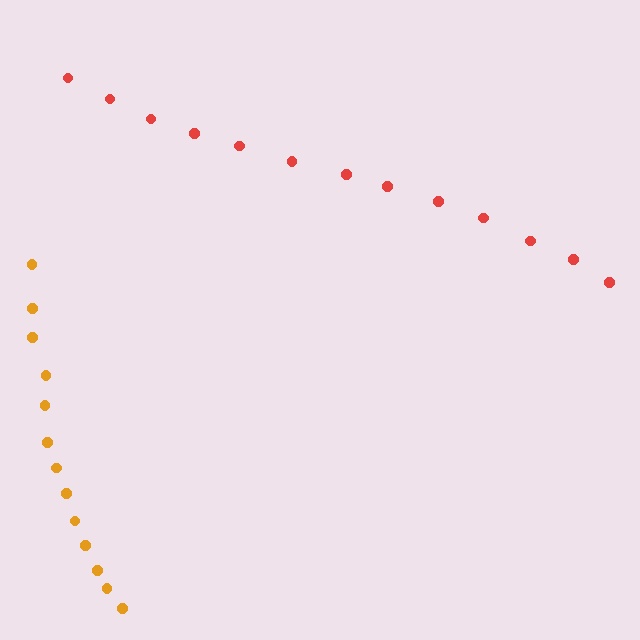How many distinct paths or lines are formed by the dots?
There are 2 distinct paths.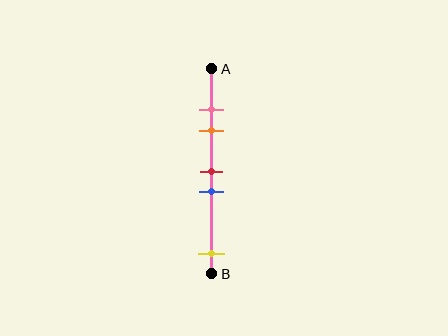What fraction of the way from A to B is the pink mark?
The pink mark is approximately 20% (0.2) of the way from A to B.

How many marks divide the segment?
There are 5 marks dividing the segment.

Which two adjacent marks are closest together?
The pink and orange marks are the closest adjacent pair.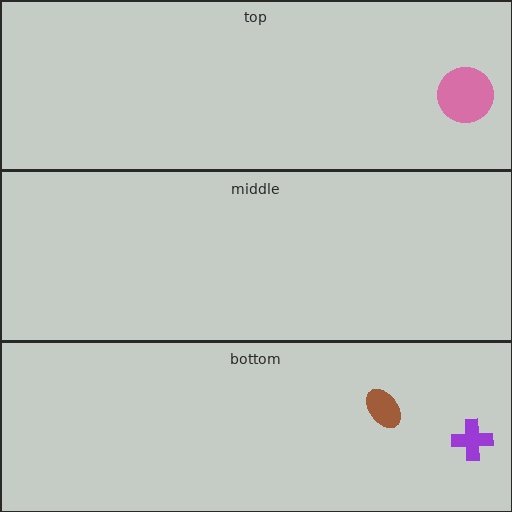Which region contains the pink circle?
The top region.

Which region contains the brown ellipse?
The bottom region.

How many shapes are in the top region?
1.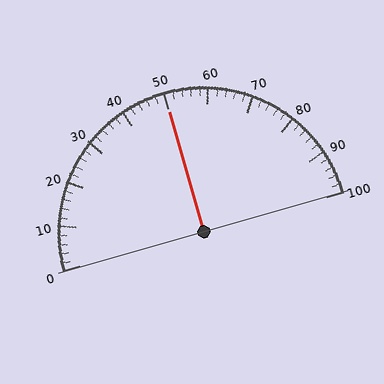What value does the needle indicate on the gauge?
The needle indicates approximately 50.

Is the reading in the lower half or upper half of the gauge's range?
The reading is in the upper half of the range (0 to 100).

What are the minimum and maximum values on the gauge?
The gauge ranges from 0 to 100.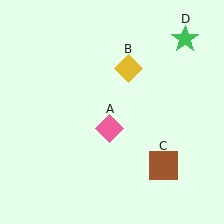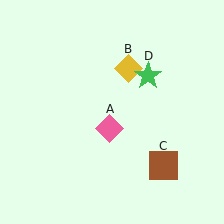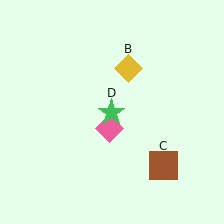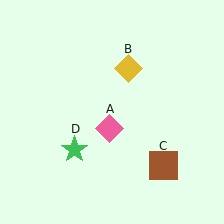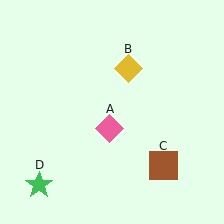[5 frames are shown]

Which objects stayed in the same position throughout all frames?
Pink diamond (object A) and yellow diamond (object B) and brown square (object C) remained stationary.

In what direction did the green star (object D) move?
The green star (object D) moved down and to the left.